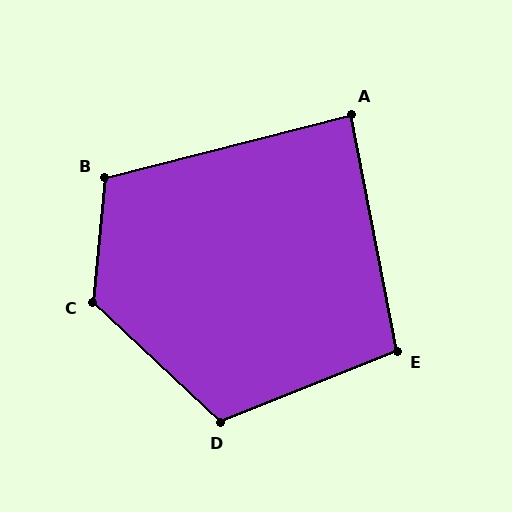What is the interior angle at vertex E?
Approximately 101 degrees (obtuse).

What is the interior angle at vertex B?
Approximately 110 degrees (obtuse).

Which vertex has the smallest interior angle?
A, at approximately 87 degrees.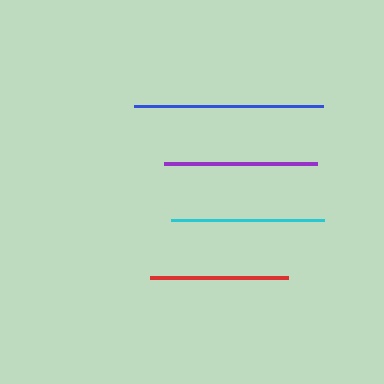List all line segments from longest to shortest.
From longest to shortest: blue, cyan, purple, red.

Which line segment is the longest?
The blue line is the longest at approximately 189 pixels.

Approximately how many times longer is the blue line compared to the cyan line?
The blue line is approximately 1.2 times the length of the cyan line.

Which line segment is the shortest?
The red line is the shortest at approximately 138 pixels.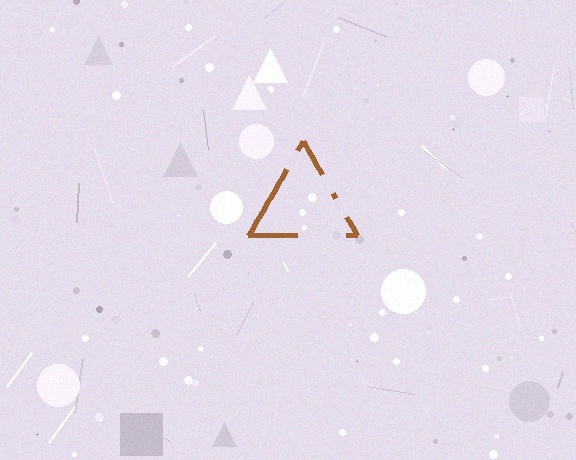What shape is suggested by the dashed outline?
The dashed outline suggests a triangle.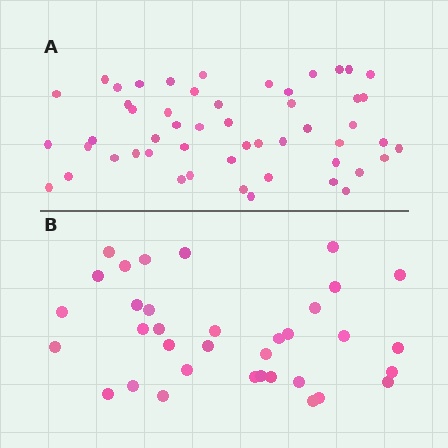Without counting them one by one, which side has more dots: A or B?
Region A (the top region) has more dots.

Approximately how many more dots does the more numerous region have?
Region A has approximately 15 more dots than region B.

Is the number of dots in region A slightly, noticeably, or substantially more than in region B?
Region A has substantially more. The ratio is roughly 1.5 to 1.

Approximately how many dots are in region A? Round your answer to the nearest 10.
About 50 dots. (The exact count is 52, which rounds to 50.)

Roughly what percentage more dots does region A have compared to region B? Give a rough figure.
About 50% more.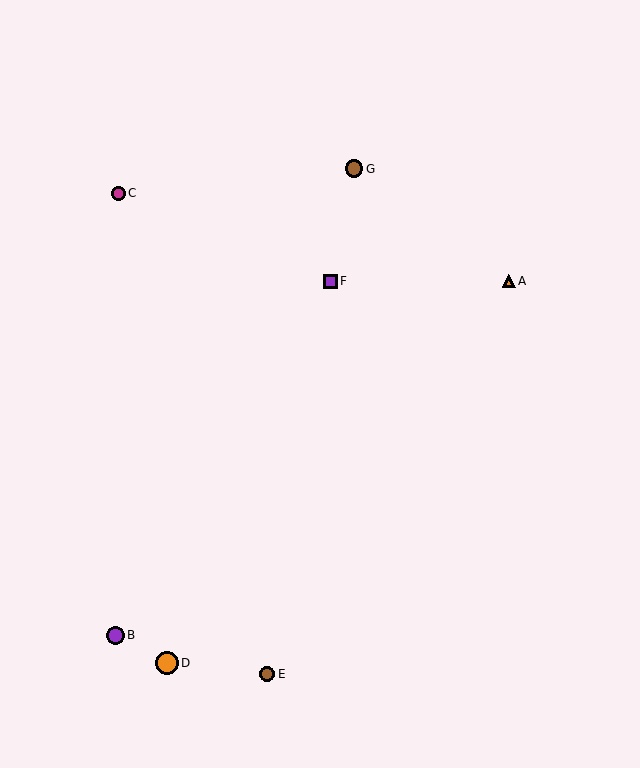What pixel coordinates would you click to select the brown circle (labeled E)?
Click at (267, 674) to select the brown circle E.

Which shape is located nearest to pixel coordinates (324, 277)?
The purple square (labeled F) at (330, 282) is nearest to that location.